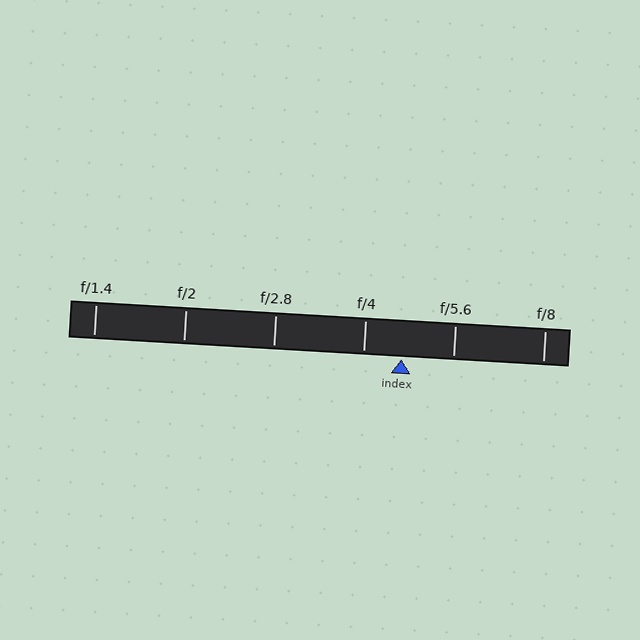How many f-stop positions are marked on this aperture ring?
There are 6 f-stop positions marked.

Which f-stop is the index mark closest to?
The index mark is closest to f/4.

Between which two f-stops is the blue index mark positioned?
The index mark is between f/4 and f/5.6.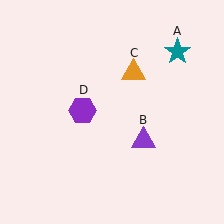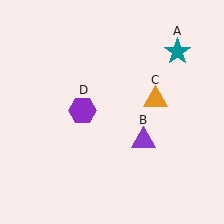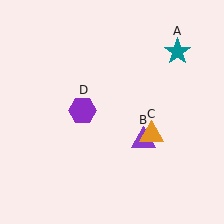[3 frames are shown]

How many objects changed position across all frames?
1 object changed position: orange triangle (object C).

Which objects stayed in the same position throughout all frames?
Teal star (object A) and purple triangle (object B) and purple hexagon (object D) remained stationary.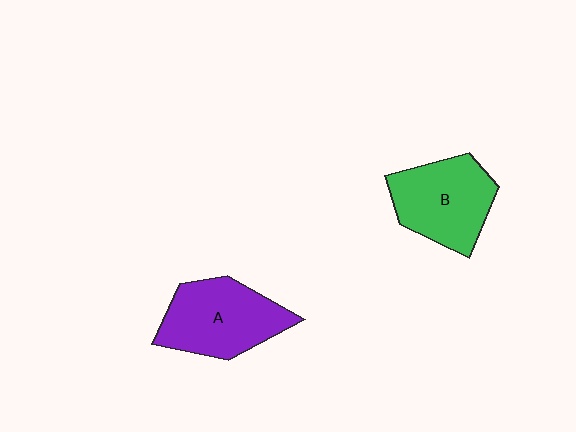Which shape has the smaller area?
Shape B (green).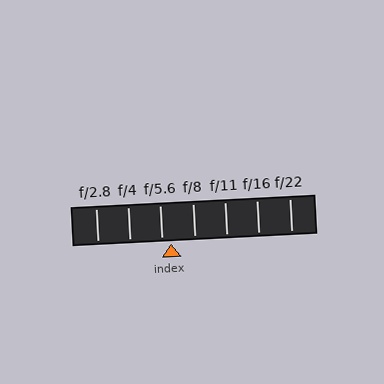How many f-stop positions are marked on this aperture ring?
There are 7 f-stop positions marked.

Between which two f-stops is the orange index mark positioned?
The index mark is between f/5.6 and f/8.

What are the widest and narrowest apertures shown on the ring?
The widest aperture shown is f/2.8 and the narrowest is f/22.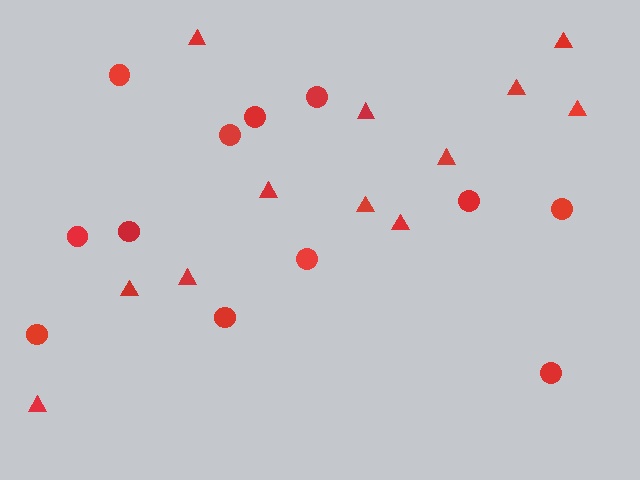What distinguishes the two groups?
There are 2 groups: one group of triangles (12) and one group of circles (12).